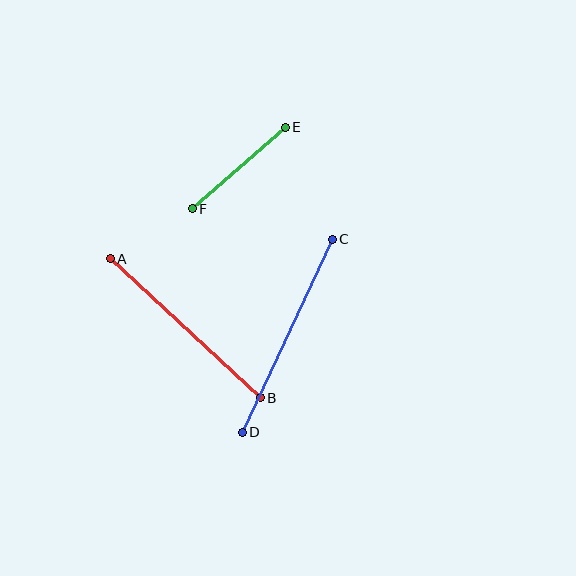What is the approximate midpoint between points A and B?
The midpoint is at approximately (185, 328) pixels.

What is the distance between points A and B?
The distance is approximately 205 pixels.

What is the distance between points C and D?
The distance is approximately 213 pixels.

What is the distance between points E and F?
The distance is approximately 124 pixels.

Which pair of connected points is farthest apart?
Points C and D are farthest apart.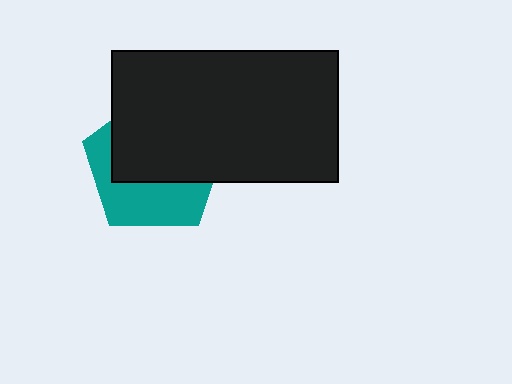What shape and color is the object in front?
The object in front is a black rectangle.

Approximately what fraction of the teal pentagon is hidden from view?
Roughly 59% of the teal pentagon is hidden behind the black rectangle.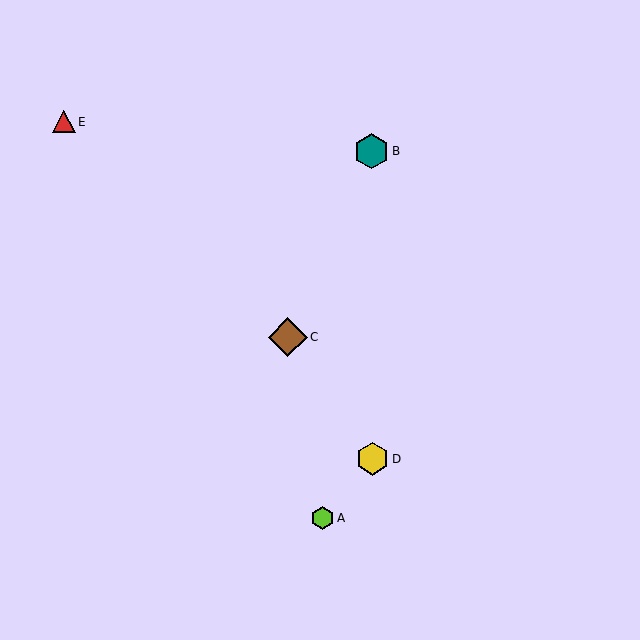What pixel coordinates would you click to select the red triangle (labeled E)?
Click at (64, 122) to select the red triangle E.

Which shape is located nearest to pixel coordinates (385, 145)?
The teal hexagon (labeled B) at (372, 151) is nearest to that location.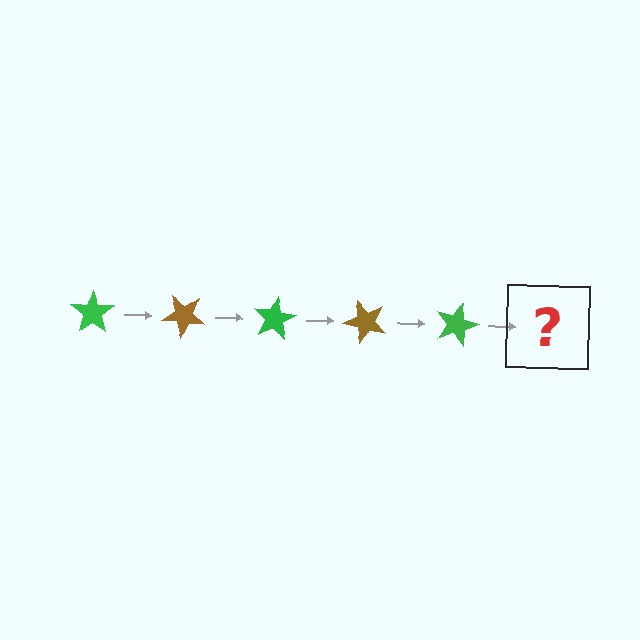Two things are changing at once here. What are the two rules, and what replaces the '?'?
The two rules are that it rotates 40 degrees each step and the color cycles through green and brown. The '?' should be a brown star, rotated 200 degrees from the start.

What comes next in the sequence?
The next element should be a brown star, rotated 200 degrees from the start.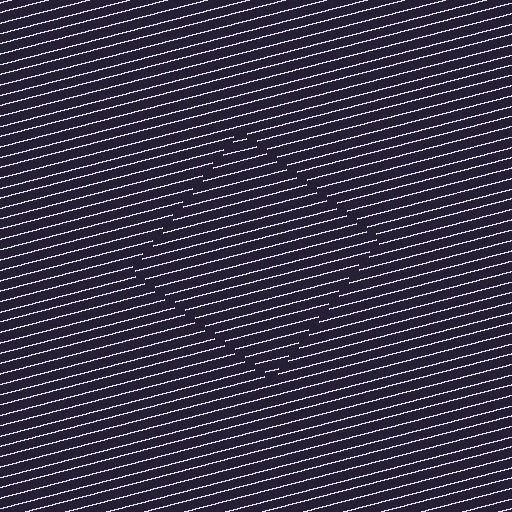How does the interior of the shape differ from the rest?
The interior of the shape contains the same grating, shifted by half a period — the contour is defined by the phase discontinuity where line-ends from the inner and outer gratings abut.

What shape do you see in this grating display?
An illusory square. The interior of the shape contains the same grating, shifted by half a period — the contour is defined by the phase discontinuity where line-ends from the inner and outer gratings abut.